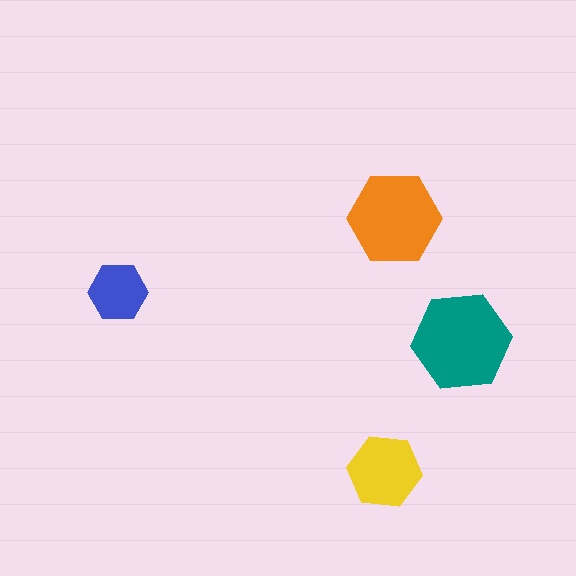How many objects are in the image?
There are 4 objects in the image.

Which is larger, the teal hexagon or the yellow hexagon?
The teal one.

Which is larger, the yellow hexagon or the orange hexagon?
The orange one.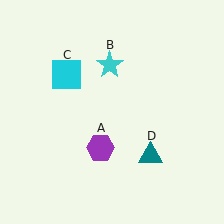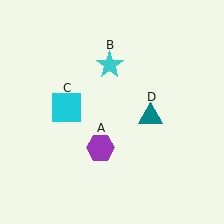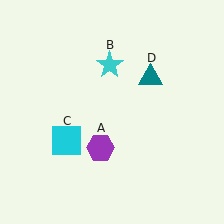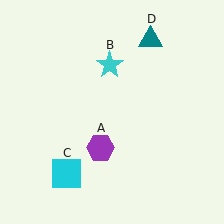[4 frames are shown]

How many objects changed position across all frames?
2 objects changed position: cyan square (object C), teal triangle (object D).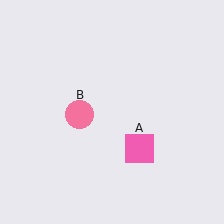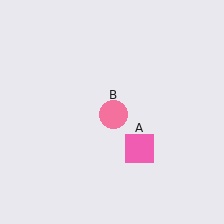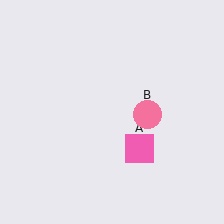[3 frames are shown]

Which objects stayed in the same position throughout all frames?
Pink square (object A) remained stationary.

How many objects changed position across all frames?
1 object changed position: pink circle (object B).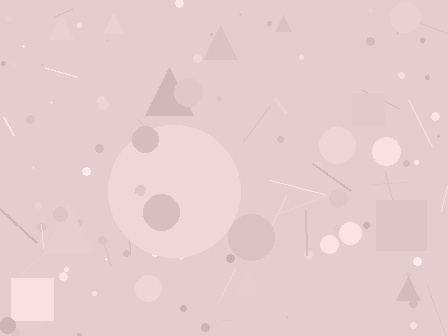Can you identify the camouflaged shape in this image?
The camouflaged shape is a circle.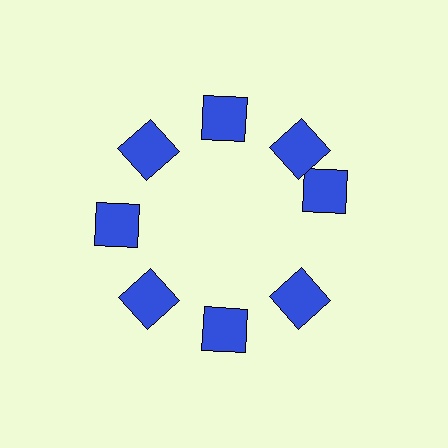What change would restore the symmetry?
The symmetry would be restored by rotating it back into even spacing with its neighbors so that all 8 squares sit at equal angles and equal distance from the center.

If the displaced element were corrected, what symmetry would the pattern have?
It would have 8-fold rotational symmetry — the pattern would map onto itself every 45 degrees.